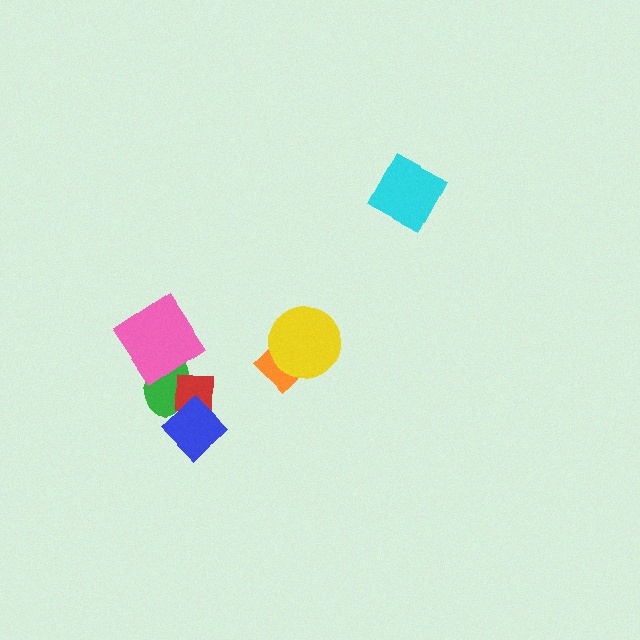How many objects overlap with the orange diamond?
1 object overlaps with the orange diamond.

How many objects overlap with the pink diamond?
2 objects overlap with the pink diamond.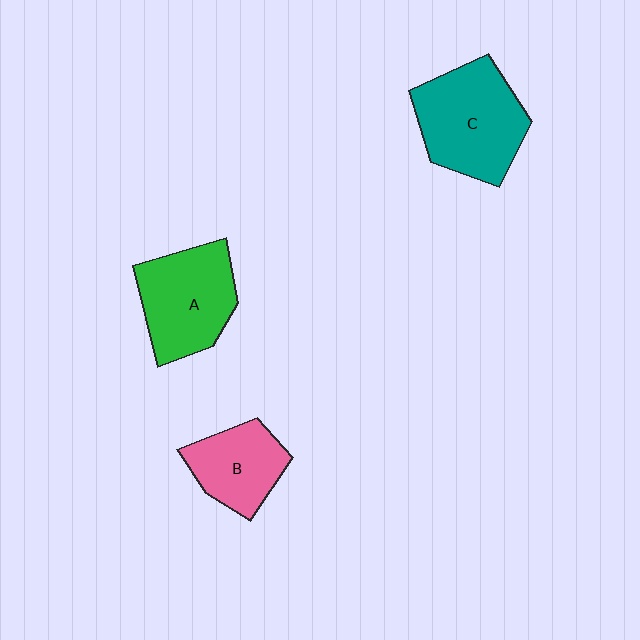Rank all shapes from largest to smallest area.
From largest to smallest: C (teal), A (green), B (pink).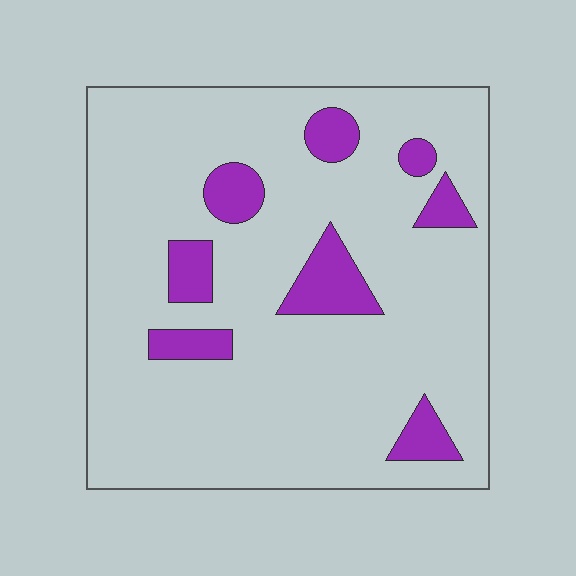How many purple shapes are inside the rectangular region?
8.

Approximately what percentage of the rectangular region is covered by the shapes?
Approximately 15%.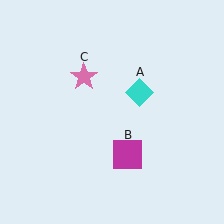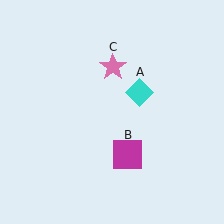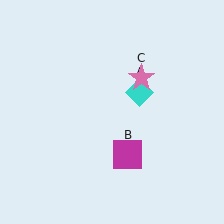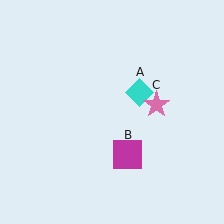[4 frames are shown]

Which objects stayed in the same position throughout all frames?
Cyan diamond (object A) and magenta square (object B) remained stationary.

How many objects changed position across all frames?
1 object changed position: pink star (object C).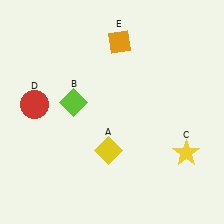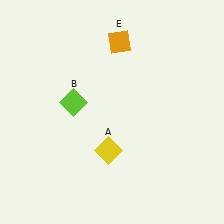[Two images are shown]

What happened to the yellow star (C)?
The yellow star (C) was removed in Image 2. It was in the bottom-right area of Image 1.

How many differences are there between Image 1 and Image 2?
There are 2 differences between the two images.